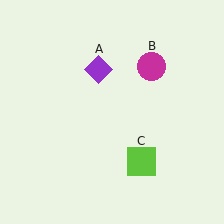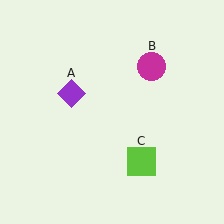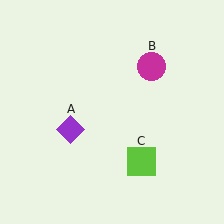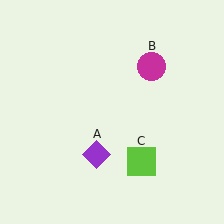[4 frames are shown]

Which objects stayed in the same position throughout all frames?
Magenta circle (object B) and lime square (object C) remained stationary.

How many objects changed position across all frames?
1 object changed position: purple diamond (object A).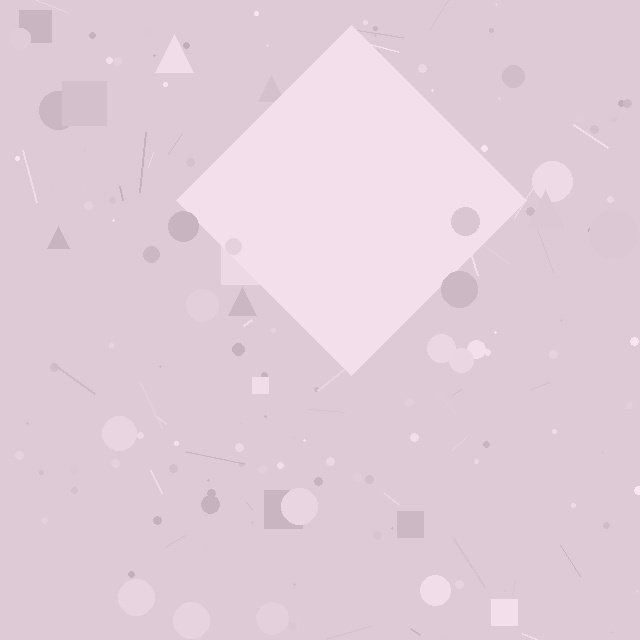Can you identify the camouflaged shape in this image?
The camouflaged shape is a diamond.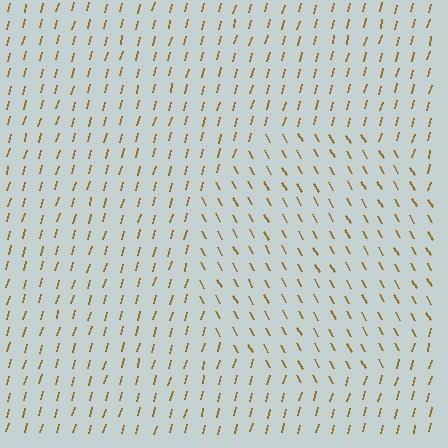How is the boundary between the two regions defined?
The boundary is defined purely by a change in line orientation (approximately 45 degrees difference). All lines are the same color and thickness.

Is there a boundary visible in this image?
Yes, there is a texture boundary formed by a change in line orientation.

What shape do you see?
I see a circle.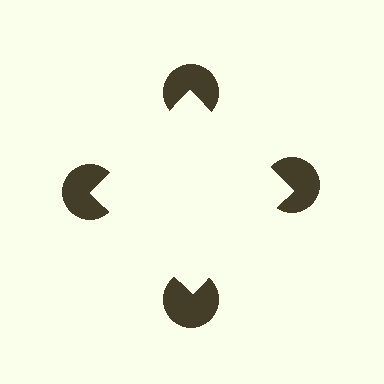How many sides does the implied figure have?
4 sides.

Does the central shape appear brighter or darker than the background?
It typically appears slightly brighter than the background, even though no actual brightness change is drawn.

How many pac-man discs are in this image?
There are 4 — one at each vertex of the illusory square.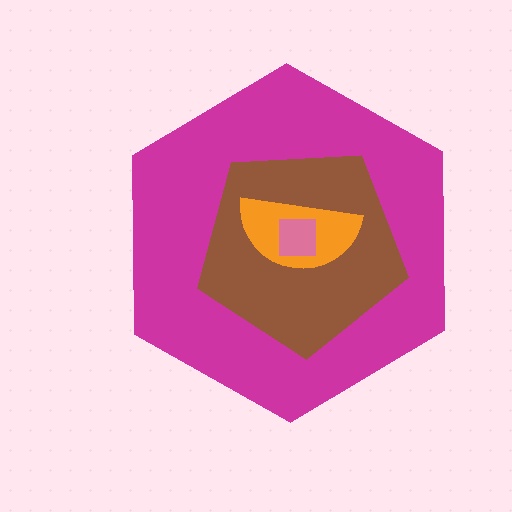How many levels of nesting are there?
4.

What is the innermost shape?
The pink square.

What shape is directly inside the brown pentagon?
The orange semicircle.